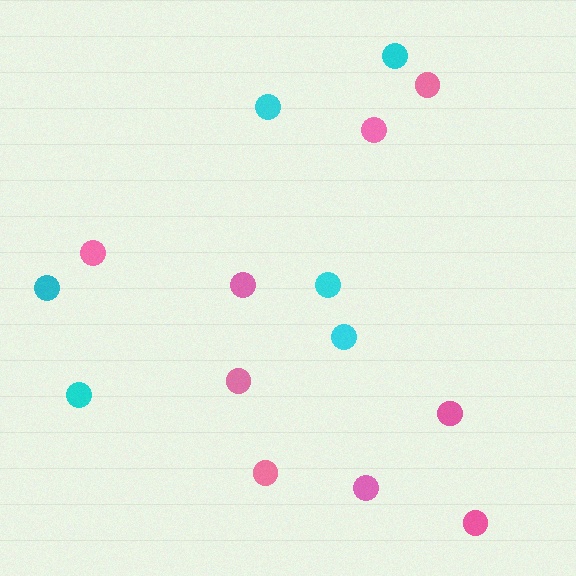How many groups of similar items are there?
There are 2 groups: one group of cyan circles (6) and one group of pink circles (9).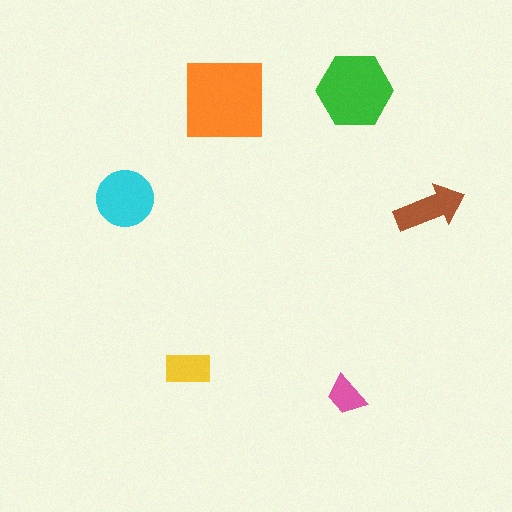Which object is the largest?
The orange square.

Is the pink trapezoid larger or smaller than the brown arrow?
Smaller.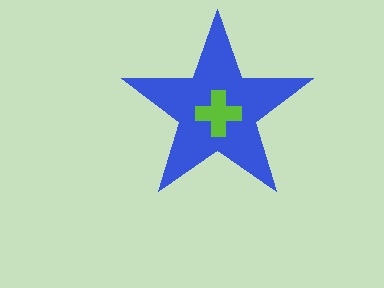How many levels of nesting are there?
2.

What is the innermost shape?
The lime cross.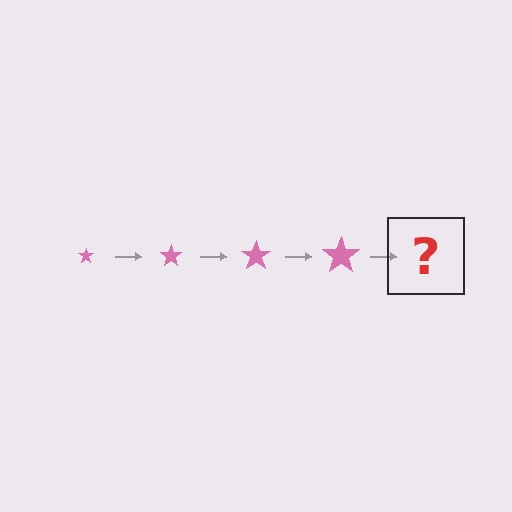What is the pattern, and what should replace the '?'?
The pattern is that the star gets progressively larger each step. The '?' should be a pink star, larger than the previous one.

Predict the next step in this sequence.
The next step is a pink star, larger than the previous one.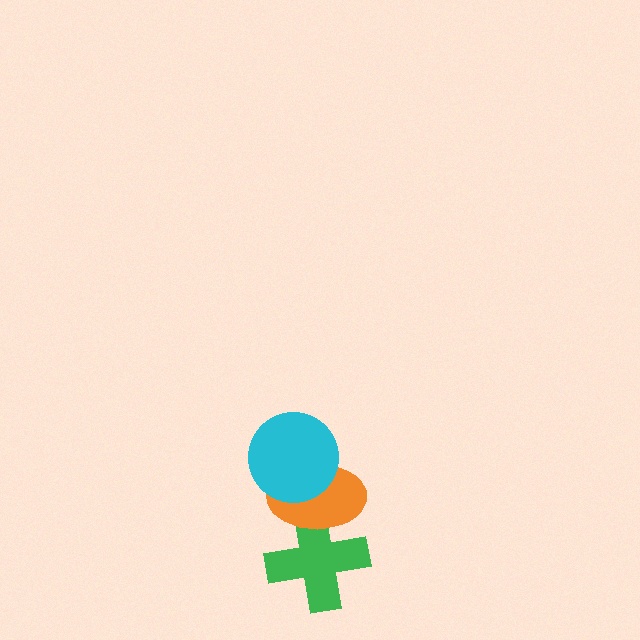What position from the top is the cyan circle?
The cyan circle is 1st from the top.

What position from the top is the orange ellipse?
The orange ellipse is 2nd from the top.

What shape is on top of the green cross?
The orange ellipse is on top of the green cross.